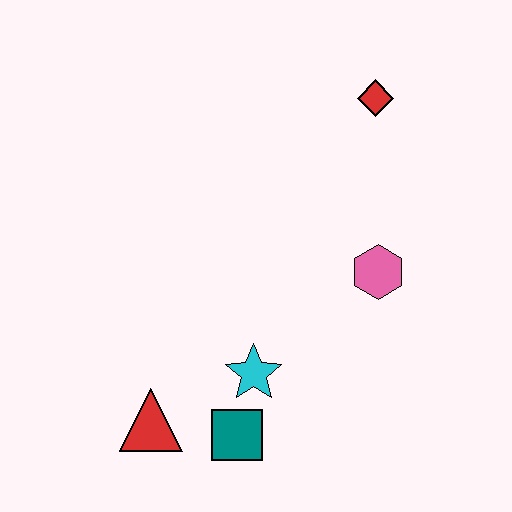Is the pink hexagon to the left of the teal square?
No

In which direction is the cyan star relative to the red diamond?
The cyan star is below the red diamond.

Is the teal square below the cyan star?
Yes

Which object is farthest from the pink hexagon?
The red triangle is farthest from the pink hexagon.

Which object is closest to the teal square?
The cyan star is closest to the teal square.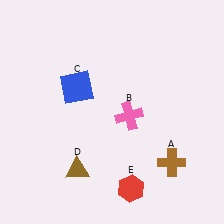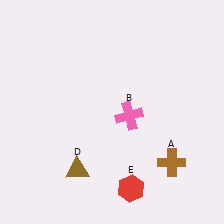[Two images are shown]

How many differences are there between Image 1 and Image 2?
There is 1 difference between the two images.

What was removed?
The blue square (C) was removed in Image 2.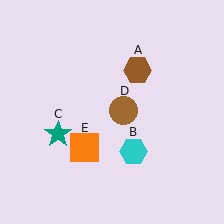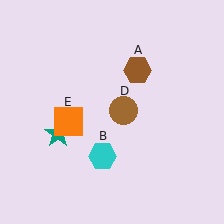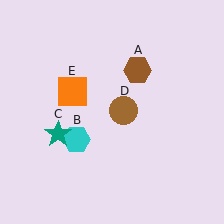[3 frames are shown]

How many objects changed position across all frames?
2 objects changed position: cyan hexagon (object B), orange square (object E).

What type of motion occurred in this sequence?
The cyan hexagon (object B), orange square (object E) rotated clockwise around the center of the scene.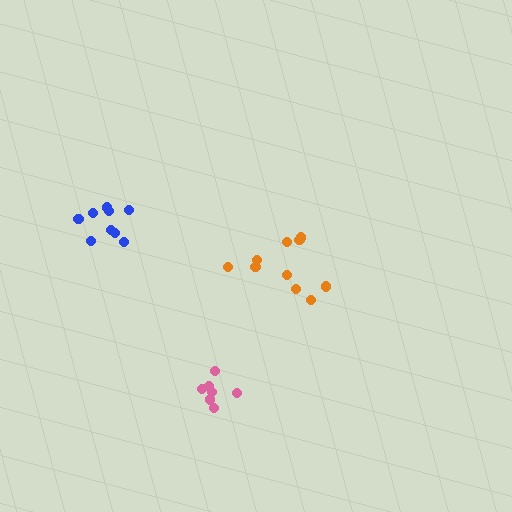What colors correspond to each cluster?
The clusters are colored: pink, blue, orange.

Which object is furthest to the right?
The orange cluster is rightmost.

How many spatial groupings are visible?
There are 3 spatial groupings.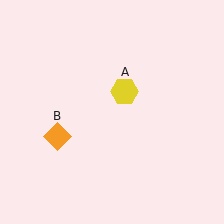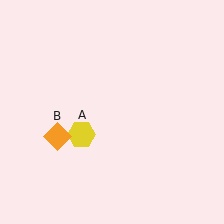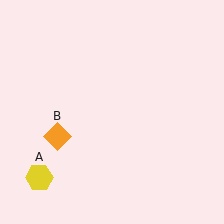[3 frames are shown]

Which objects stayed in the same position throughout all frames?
Orange diamond (object B) remained stationary.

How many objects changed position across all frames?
1 object changed position: yellow hexagon (object A).